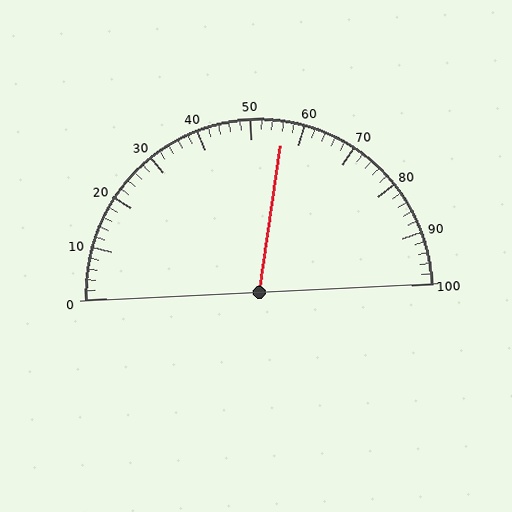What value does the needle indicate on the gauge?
The needle indicates approximately 56.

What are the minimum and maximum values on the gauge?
The gauge ranges from 0 to 100.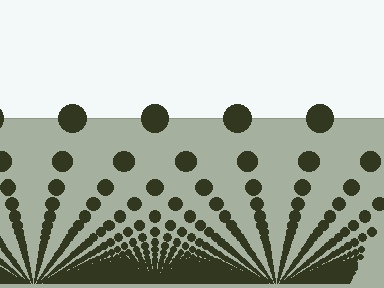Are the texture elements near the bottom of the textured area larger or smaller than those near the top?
Smaller. The gradient is inverted — elements near the bottom are smaller and denser.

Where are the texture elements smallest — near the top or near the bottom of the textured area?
Near the bottom.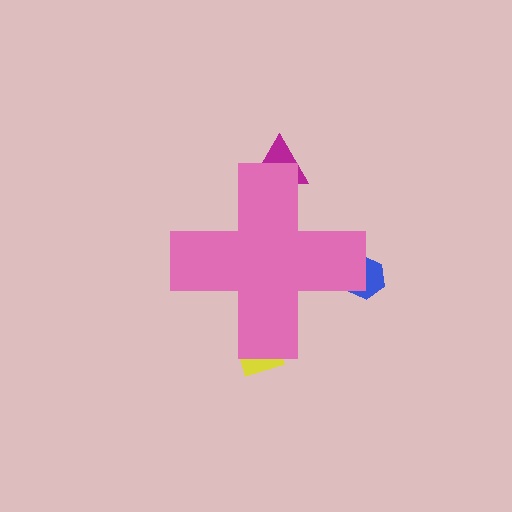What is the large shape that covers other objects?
A pink cross.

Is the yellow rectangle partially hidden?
Yes, the yellow rectangle is partially hidden behind the pink cross.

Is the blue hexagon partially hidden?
Yes, the blue hexagon is partially hidden behind the pink cross.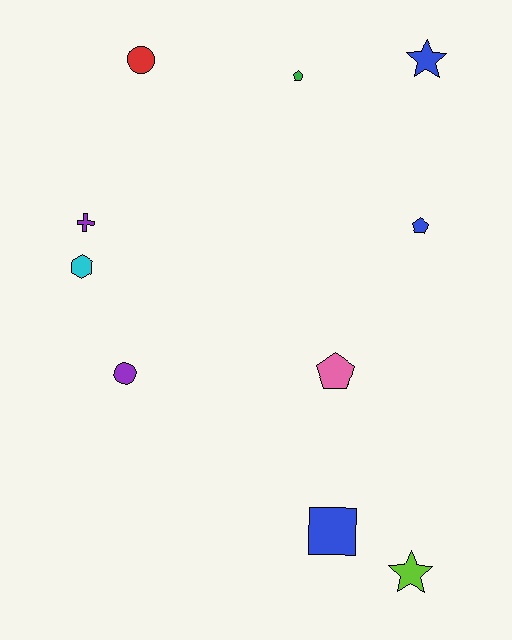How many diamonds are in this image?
There are no diamonds.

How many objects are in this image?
There are 10 objects.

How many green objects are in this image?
There is 1 green object.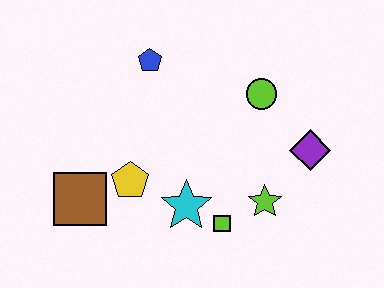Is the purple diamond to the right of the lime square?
Yes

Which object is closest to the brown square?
The yellow pentagon is closest to the brown square.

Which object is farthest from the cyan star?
The blue pentagon is farthest from the cyan star.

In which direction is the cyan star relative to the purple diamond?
The cyan star is to the left of the purple diamond.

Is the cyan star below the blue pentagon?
Yes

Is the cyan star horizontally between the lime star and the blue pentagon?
Yes